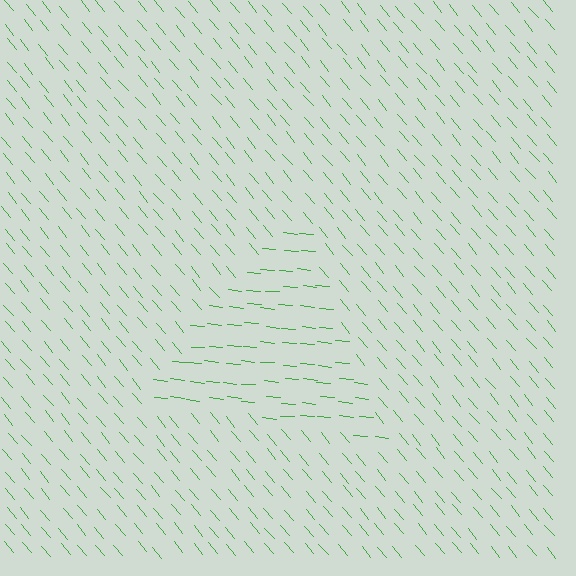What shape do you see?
I see a triangle.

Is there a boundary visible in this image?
Yes, there is a texture boundary formed by a change in line orientation.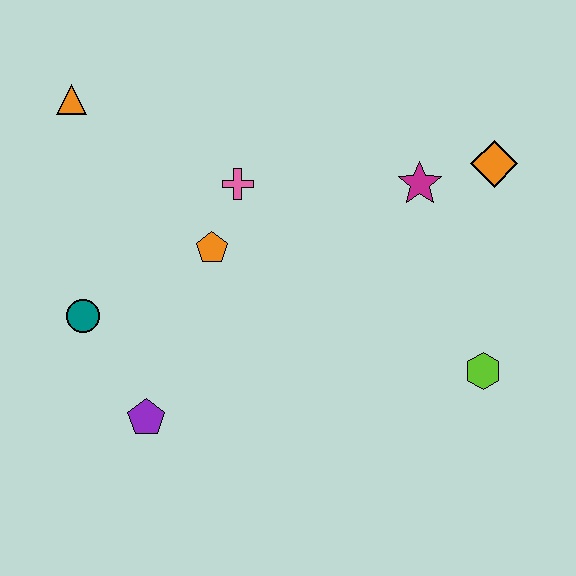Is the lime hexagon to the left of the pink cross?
No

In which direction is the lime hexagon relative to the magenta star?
The lime hexagon is below the magenta star.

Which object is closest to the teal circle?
The purple pentagon is closest to the teal circle.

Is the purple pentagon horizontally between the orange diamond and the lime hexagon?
No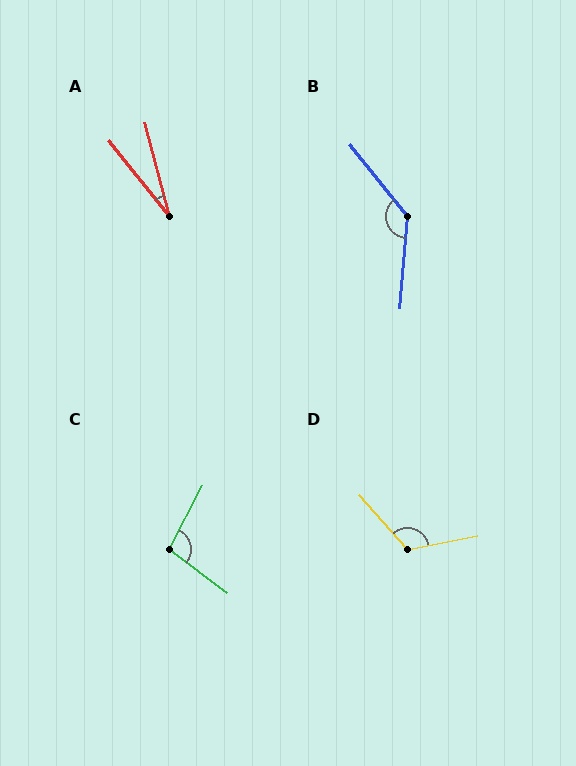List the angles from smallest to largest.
A (24°), C (99°), D (120°), B (137°).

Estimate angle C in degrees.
Approximately 99 degrees.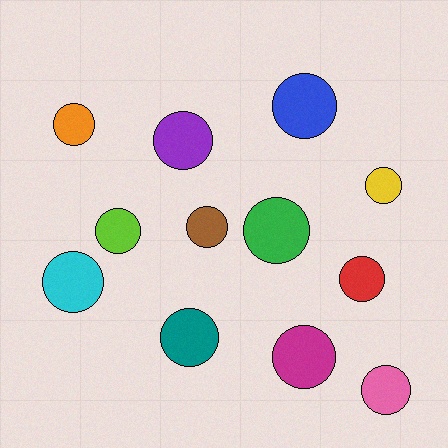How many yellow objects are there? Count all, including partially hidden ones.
There is 1 yellow object.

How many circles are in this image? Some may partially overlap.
There are 12 circles.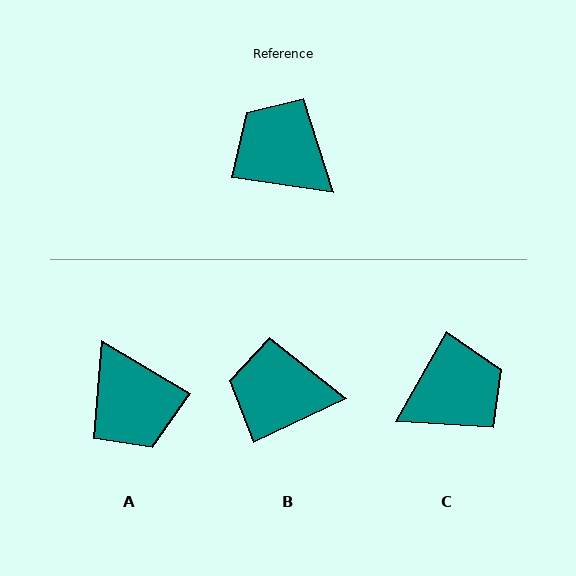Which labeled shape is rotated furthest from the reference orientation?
A, about 158 degrees away.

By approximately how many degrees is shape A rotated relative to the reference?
Approximately 158 degrees counter-clockwise.